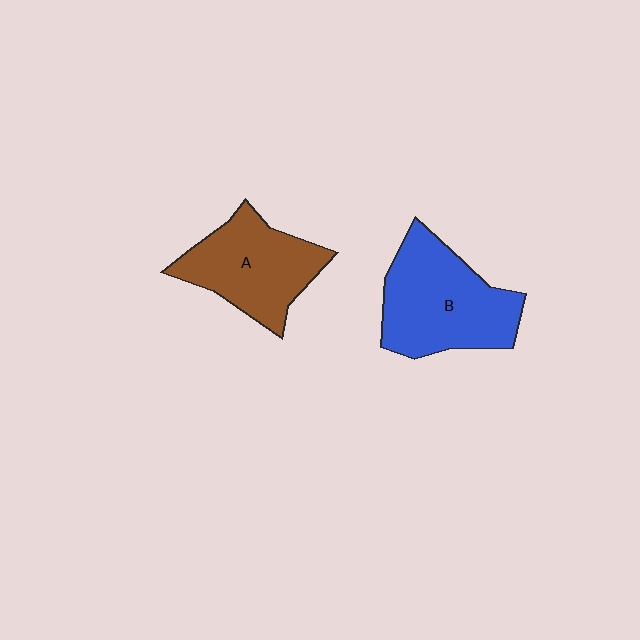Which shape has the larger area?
Shape B (blue).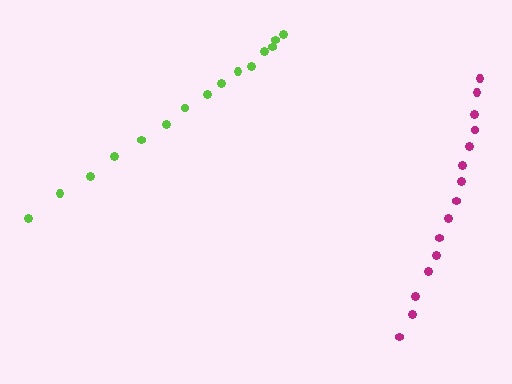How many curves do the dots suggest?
There are 2 distinct paths.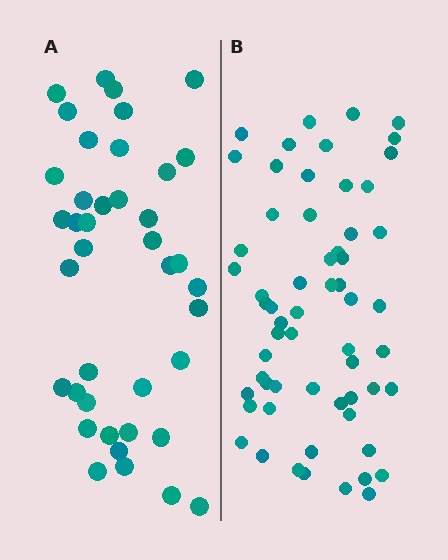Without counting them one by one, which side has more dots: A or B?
Region B (the right region) has more dots.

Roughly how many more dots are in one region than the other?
Region B has approximately 20 more dots than region A.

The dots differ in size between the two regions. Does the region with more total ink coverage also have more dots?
No. Region A has more total ink coverage because its dots are larger, but region B actually contains more individual dots. Total area can be misleading — the number of items is what matters here.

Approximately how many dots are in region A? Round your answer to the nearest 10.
About 40 dots.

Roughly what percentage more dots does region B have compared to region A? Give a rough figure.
About 50% more.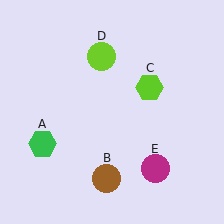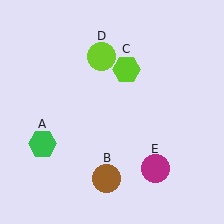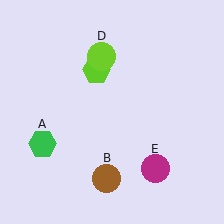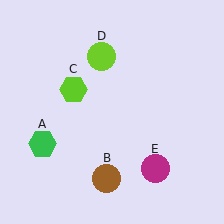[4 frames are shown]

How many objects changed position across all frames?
1 object changed position: lime hexagon (object C).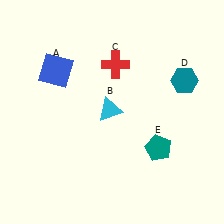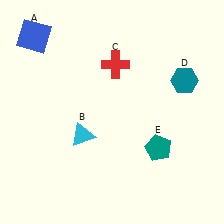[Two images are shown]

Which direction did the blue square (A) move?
The blue square (A) moved up.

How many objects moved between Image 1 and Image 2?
2 objects moved between the two images.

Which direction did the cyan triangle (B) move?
The cyan triangle (B) moved left.